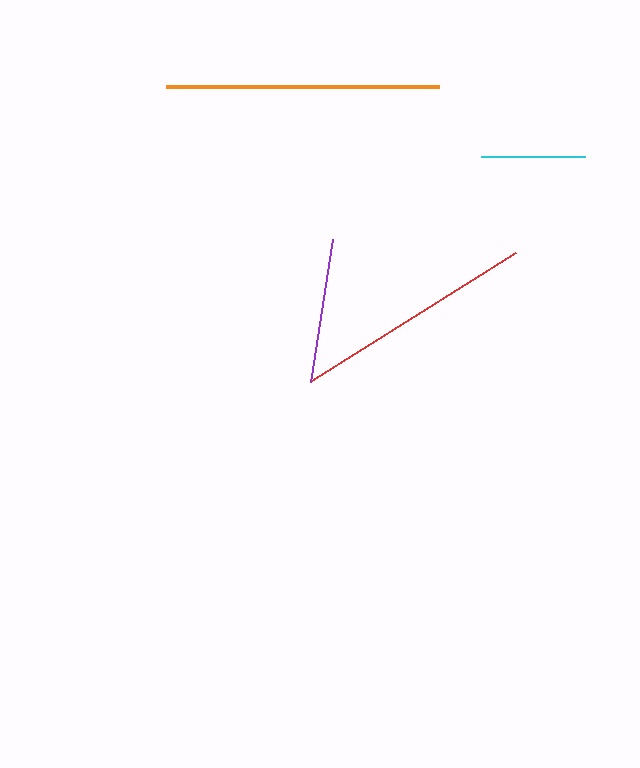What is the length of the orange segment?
The orange segment is approximately 273 pixels long.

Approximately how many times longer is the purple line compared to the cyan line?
The purple line is approximately 1.4 times the length of the cyan line.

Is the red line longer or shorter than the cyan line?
The red line is longer than the cyan line.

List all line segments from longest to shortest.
From longest to shortest: orange, red, purple, cyan.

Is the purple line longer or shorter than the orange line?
The orange line is longer than the purple line.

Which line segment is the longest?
The orange line is the longest at approximately 273 pixels.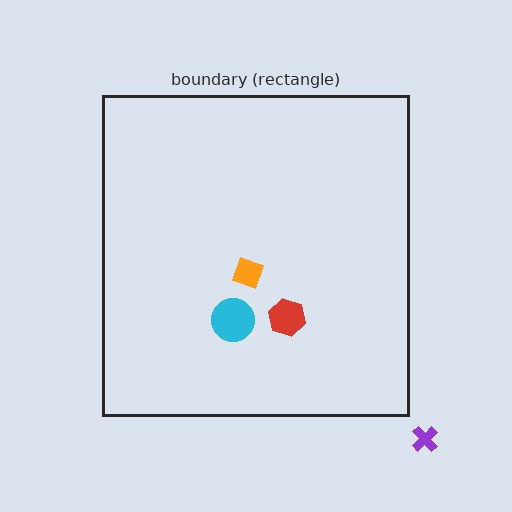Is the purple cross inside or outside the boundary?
Outside.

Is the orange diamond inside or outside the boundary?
Inside.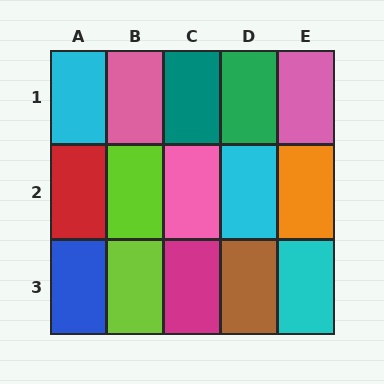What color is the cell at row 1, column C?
Teal.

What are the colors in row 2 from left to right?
Red, lime, pink, cyan, orange.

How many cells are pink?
3 cells are pink.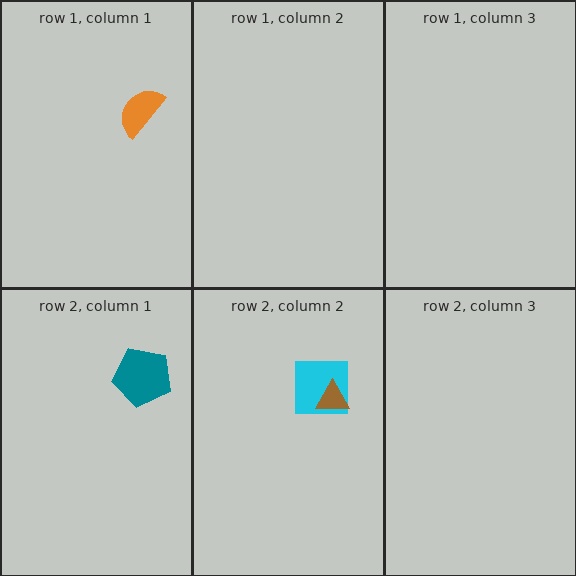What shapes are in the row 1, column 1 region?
The orange semicircle.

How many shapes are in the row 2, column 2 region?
2.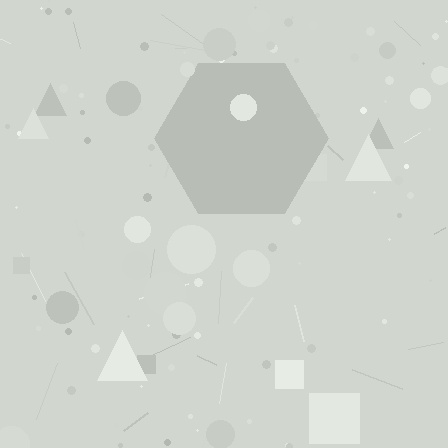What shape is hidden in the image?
A hexagon is hidden in the image.